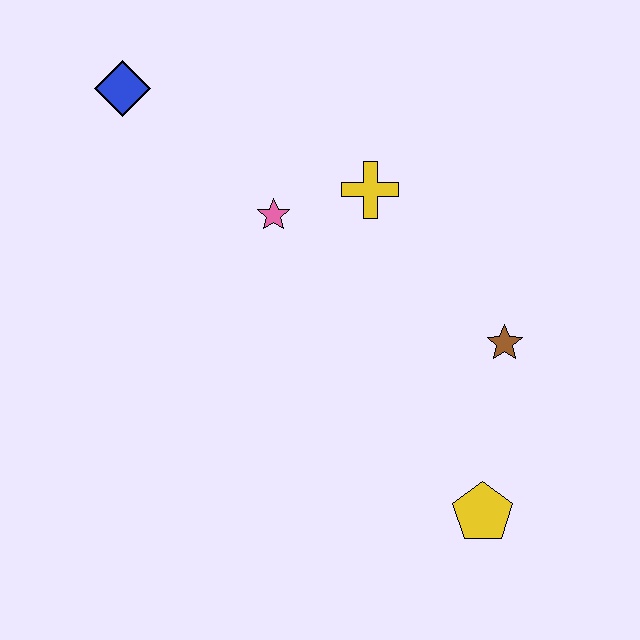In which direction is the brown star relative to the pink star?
The brown star is to the right of the pink star.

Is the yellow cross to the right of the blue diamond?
Yes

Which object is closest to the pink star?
The yellow cross is closest to the pink star.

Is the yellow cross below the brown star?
No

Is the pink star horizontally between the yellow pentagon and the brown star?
No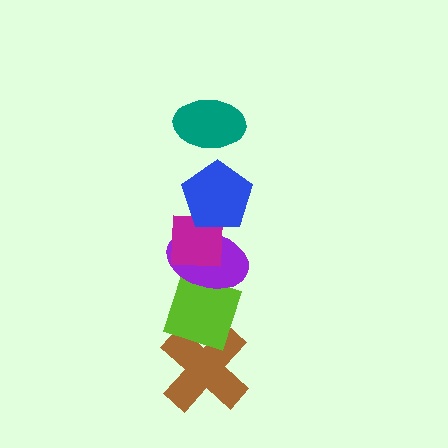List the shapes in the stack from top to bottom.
From top to bottom: the teal ellipse, the blue pentagon, the magenta square, the purple ellipse, the lime diamond, the brown cross.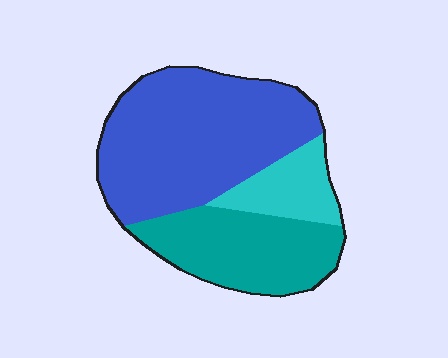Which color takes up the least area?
Cyan, at roughly 15%.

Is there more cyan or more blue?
Blue.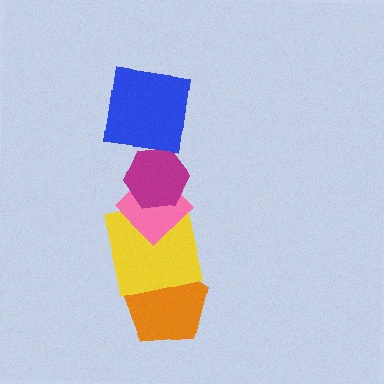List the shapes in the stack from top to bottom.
From top to bottom: the blue square, the magenta hexagon, the pink diamond, the yellow square, the orange pentagon.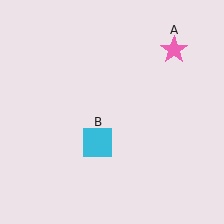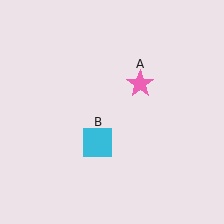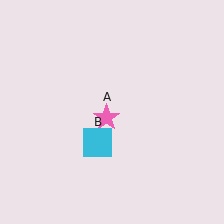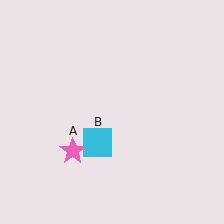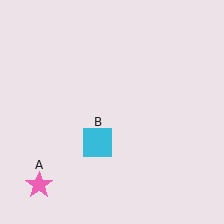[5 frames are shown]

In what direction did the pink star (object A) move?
The pink star (object A) moved down and to the left.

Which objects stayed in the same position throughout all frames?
Cyan square (object B) remained stationary.